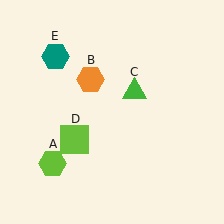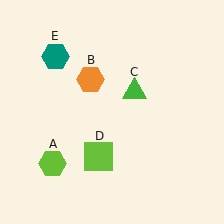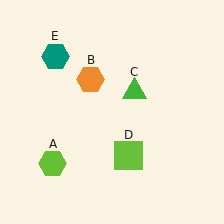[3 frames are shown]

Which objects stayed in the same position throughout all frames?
Lime hexagon (object A) and orange hexagon (object B) and green triangle (object C) and teal hexagon (object E) remained stationary.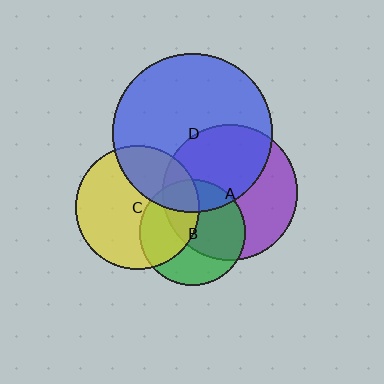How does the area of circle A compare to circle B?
Approximately 1.6 times.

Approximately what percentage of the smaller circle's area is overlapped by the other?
Approximately 30%.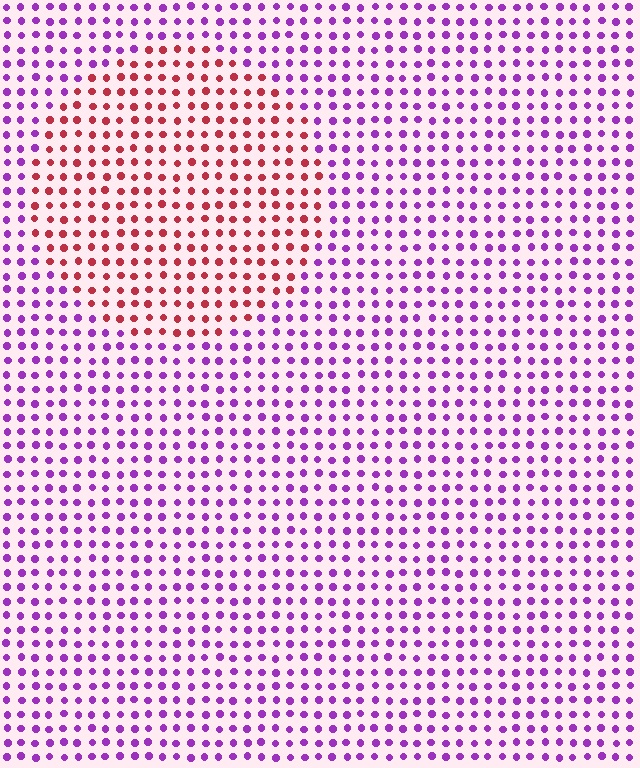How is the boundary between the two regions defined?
The boundary is defined purely by a slight shift in hue (about 66 degrees). Spacing, size, and orientation are identical on both sides.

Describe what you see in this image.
The image is filled with small purple elements in a uniform arrangement. A circle-shaped region is visible where the elements are tinted to a slightly different hue, forming a subtle color boundary.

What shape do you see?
I see a circle.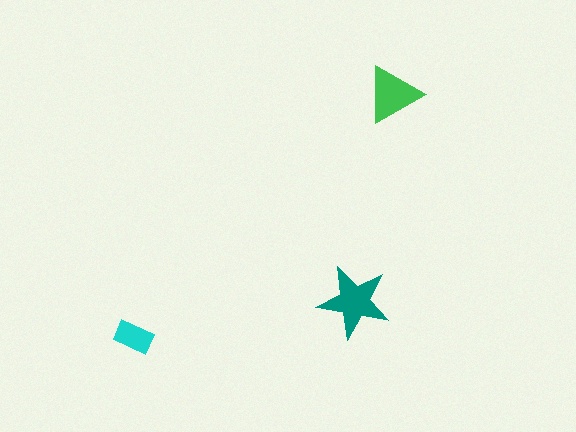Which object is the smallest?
The cyan rectangle.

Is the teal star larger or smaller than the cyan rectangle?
Larger.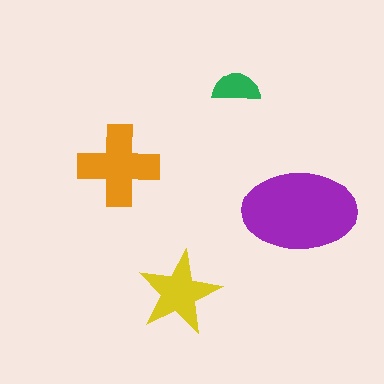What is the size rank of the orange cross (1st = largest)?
2nd.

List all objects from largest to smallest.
The purple ellipse, the orange cross, the yellow star, the green semicircle.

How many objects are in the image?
There are 4 objects in the image.